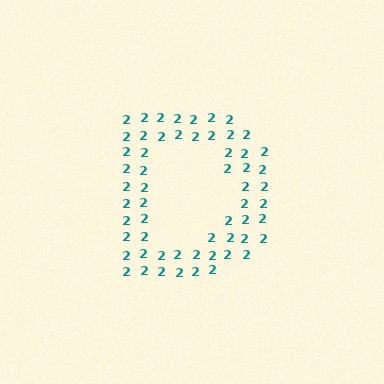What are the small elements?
The small elements are digit 2's.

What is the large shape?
The large shape is the letter D.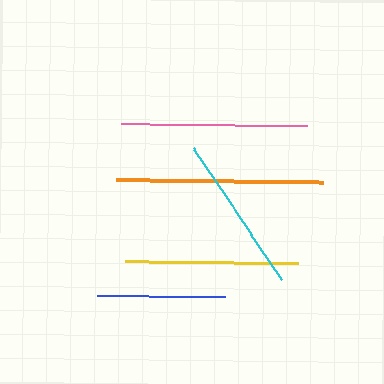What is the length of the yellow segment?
The yellow segment is approximately 173 pixels long.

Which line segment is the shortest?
The blue line is the shortest at approximately 128 pixels.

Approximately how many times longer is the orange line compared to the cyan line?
The orange line is approximately 1.3 times the length of the cyan line.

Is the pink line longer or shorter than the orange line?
The orange line is longer than the pink line.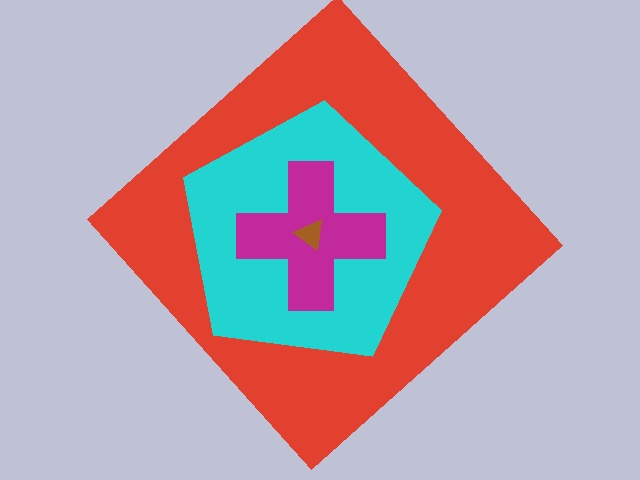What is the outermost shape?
The red diamond.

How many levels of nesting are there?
4.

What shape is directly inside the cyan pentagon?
The magenta cross.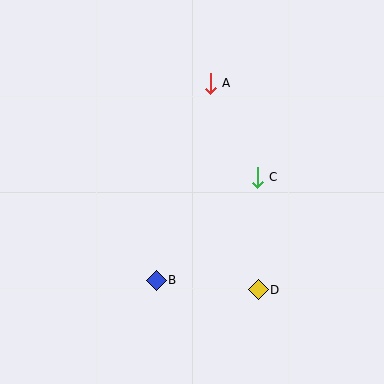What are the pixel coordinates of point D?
Point D is at (258, 290).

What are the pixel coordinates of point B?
Point B is at (156, 280).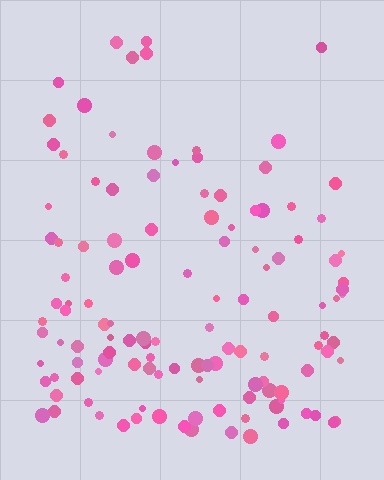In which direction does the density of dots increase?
From top to bottom, with the bottom side densest.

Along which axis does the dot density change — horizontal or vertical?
Vertical.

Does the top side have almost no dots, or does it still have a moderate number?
Still a moderate number, just noticeably fewer than the bottom.